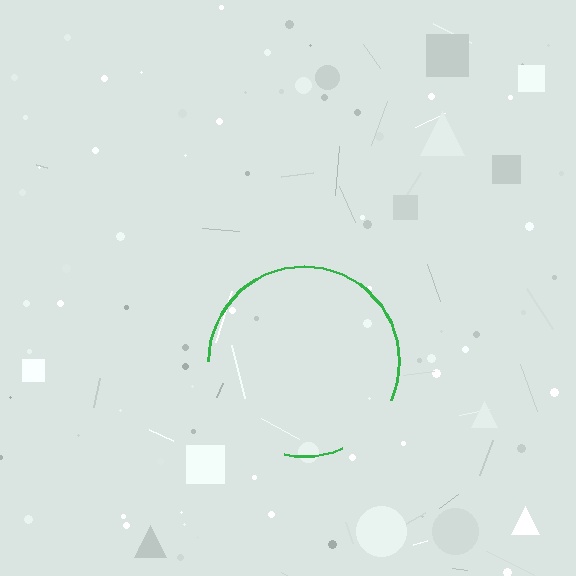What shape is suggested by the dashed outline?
The dashed outline suggests a circle.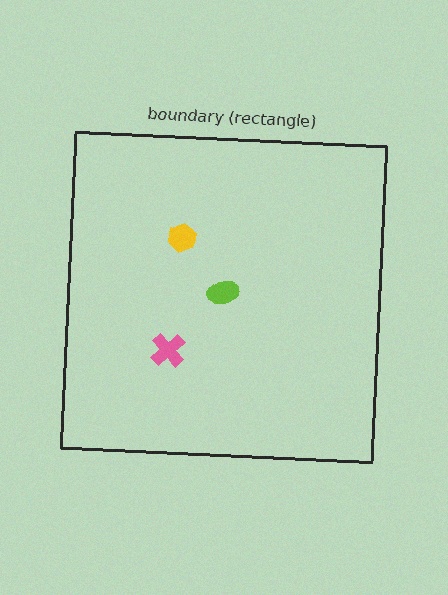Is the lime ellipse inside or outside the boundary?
Inside.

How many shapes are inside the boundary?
3 inside, 0 outside.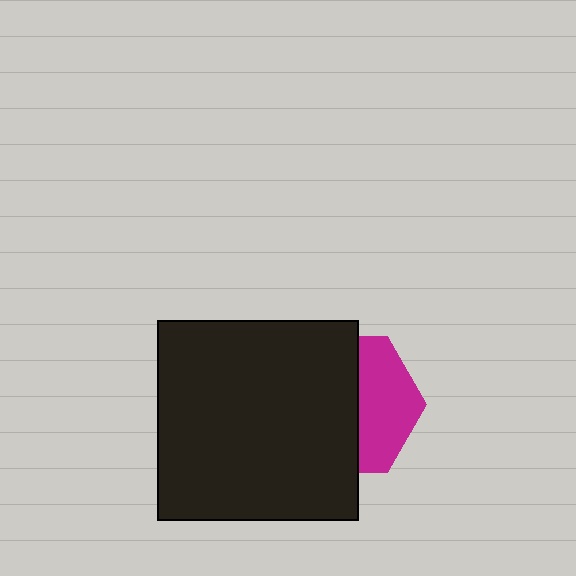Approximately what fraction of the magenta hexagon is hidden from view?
Roughly 60% of the magenta hexagon is hidden behind the black square.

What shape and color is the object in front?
The object in front is a black square.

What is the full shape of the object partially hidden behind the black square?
The partially hidden object is a magenta hexagon.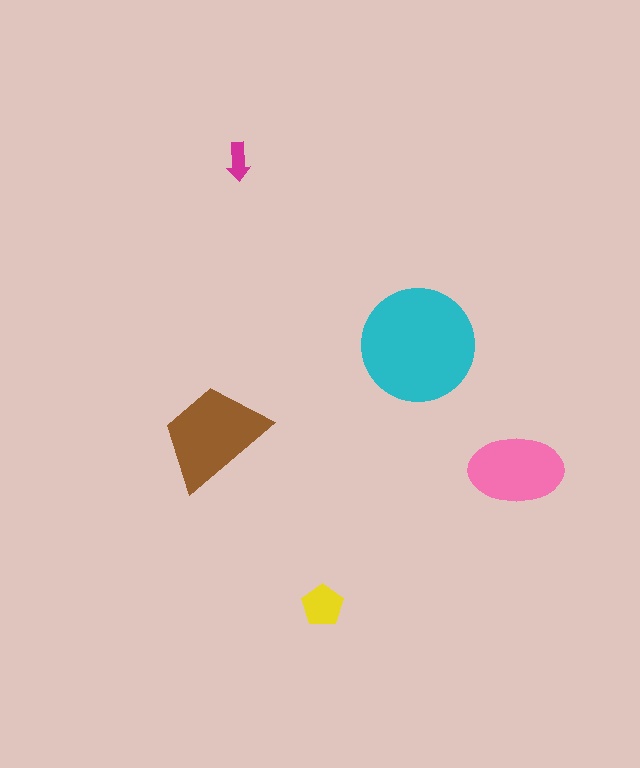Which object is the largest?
The cyan circle.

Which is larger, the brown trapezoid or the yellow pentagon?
The brown trapezoid.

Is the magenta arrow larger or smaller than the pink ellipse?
Smaller.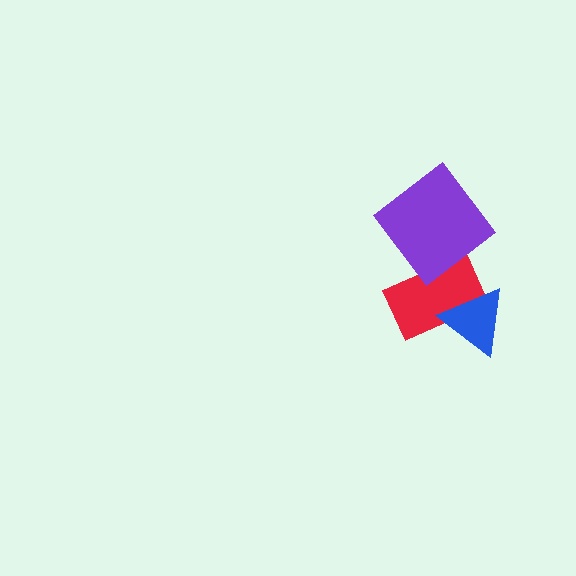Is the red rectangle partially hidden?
Yes, it is partially covered by another shape.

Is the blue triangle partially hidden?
No, no other shape covers it.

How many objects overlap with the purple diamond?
1 object overlaps with the purple diamond.